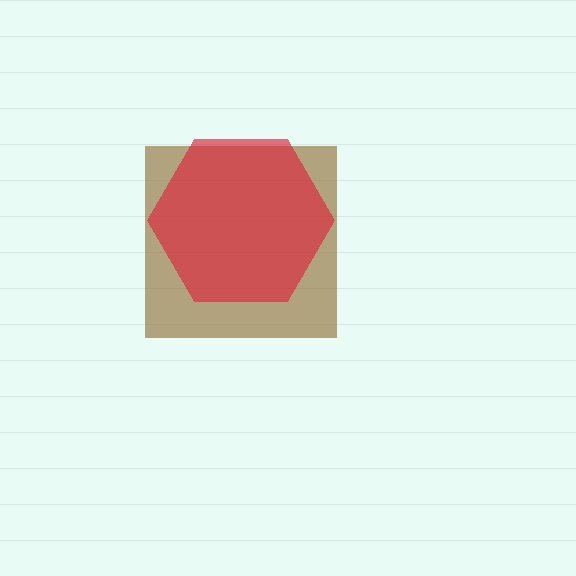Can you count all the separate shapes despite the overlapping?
Yes, there are 2 separate shapes.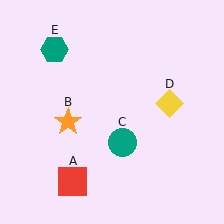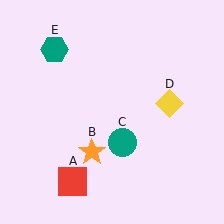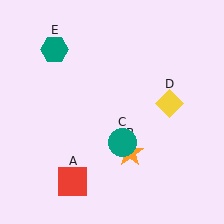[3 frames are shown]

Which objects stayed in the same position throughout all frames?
Red square (object A) and teal circle (object C) and yellow diamond (object D) and teal hexagon (object E) remained stationary.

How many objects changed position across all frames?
1 object changed position: orange star (object B).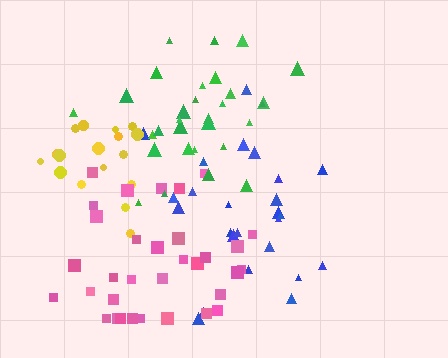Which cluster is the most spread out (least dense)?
Blue.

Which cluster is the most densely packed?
Yellow.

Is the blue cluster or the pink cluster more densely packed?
Pink.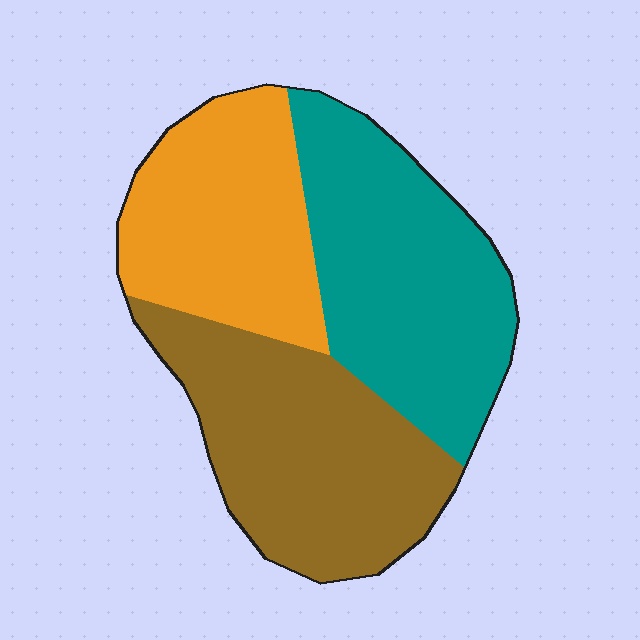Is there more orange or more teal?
Teal.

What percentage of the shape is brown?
Brown takes up between a third and a half of the shape.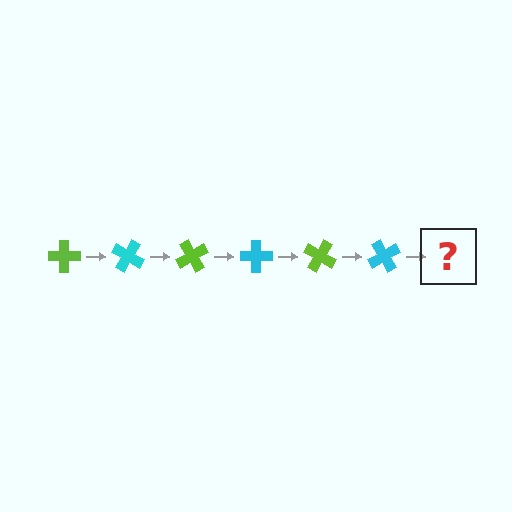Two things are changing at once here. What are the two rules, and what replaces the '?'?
The two rules are that it rotates 30 degrees each step and the color cycles through lime and cyan. The '?' should be a lime cross, rotated 180 degrees from the start.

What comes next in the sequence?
The next element should be a lime cross, rotated 180 degrees from the start.